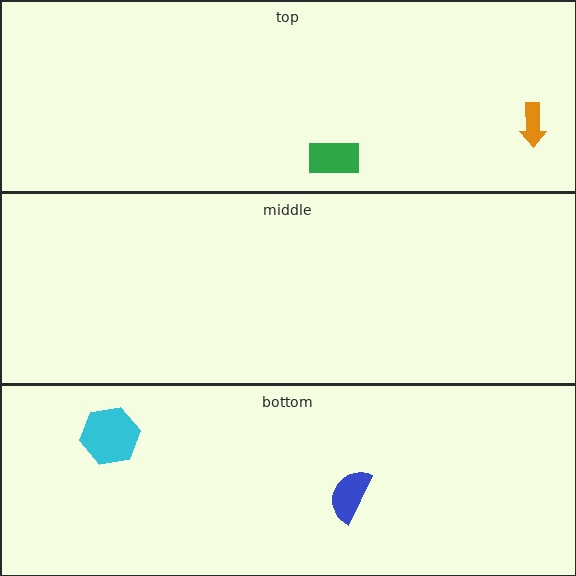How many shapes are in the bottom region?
2.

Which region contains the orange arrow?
The top region.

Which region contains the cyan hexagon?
The bottom region.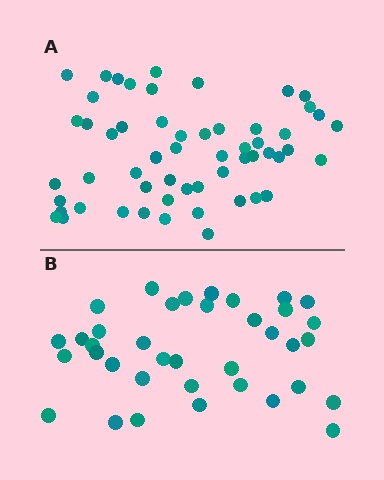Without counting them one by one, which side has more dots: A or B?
Region A (the top region) has more dots.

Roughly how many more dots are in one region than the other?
Region A has approximately 20 more dots than region B.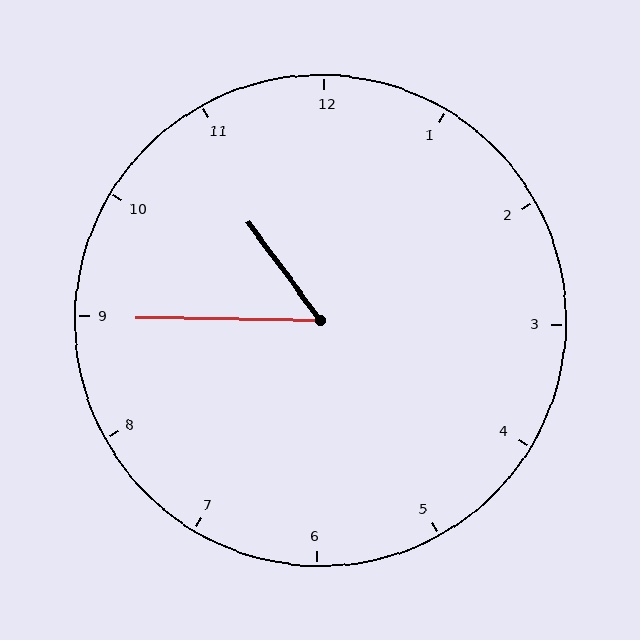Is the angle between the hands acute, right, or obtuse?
It is acute.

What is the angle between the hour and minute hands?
Approximately 52 degrees.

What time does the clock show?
10:45.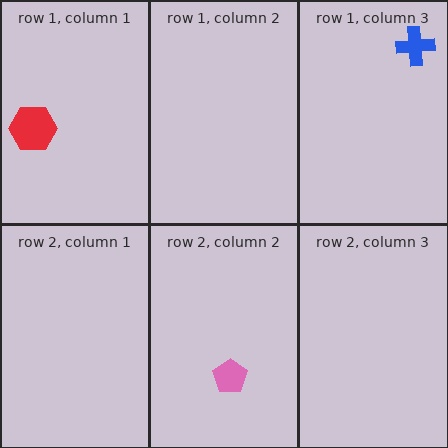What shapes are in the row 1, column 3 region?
The blue cross.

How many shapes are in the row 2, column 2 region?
1.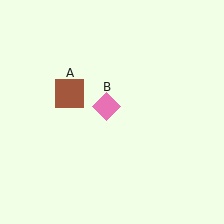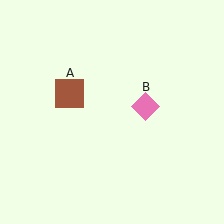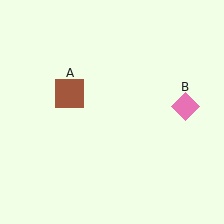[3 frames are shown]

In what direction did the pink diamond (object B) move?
The pink diamond (object B) moved right.